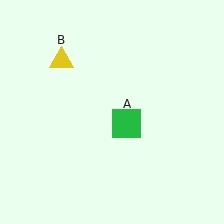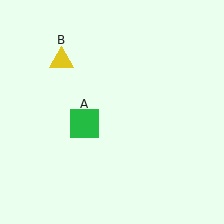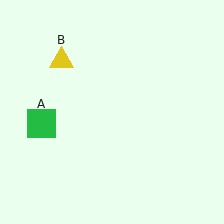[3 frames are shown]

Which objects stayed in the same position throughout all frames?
Yellow triangle (object B) remained stationary.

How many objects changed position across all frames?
1 object changed position: green square (object A).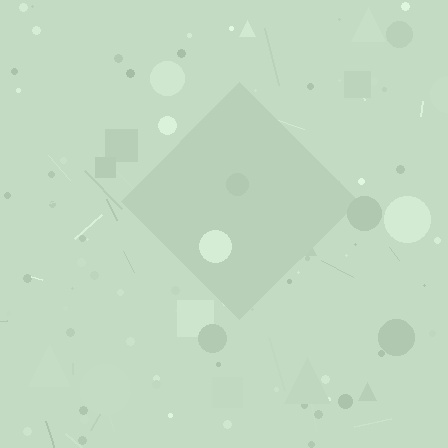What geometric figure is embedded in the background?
A diamond is embedded in the background.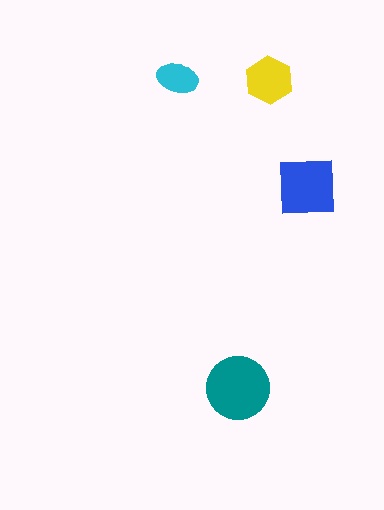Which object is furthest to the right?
The blue square is rightmost.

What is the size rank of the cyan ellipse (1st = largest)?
4th.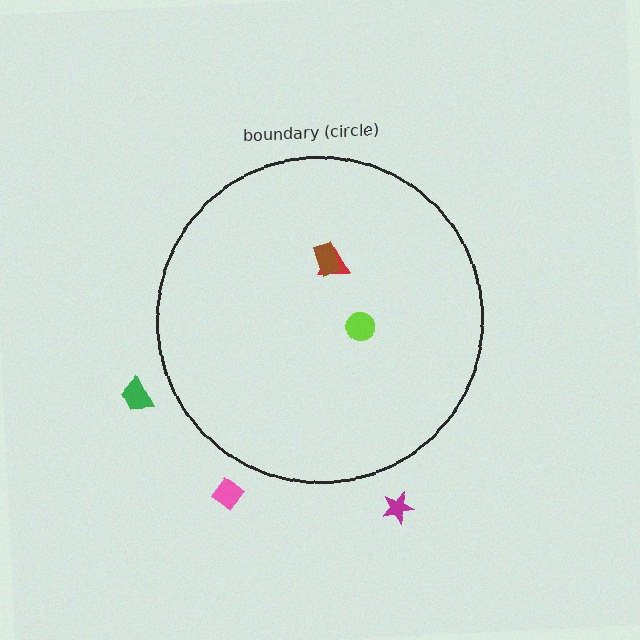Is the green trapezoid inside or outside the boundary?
Outside.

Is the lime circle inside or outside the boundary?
Inside.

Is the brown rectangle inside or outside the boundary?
Inside.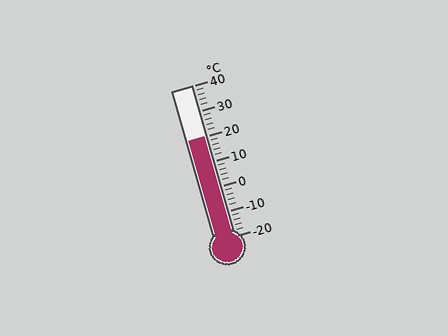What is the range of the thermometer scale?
The thermometer scale ranges from -20°C to 40°C.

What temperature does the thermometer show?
The thermometer shows approximately 20°C.